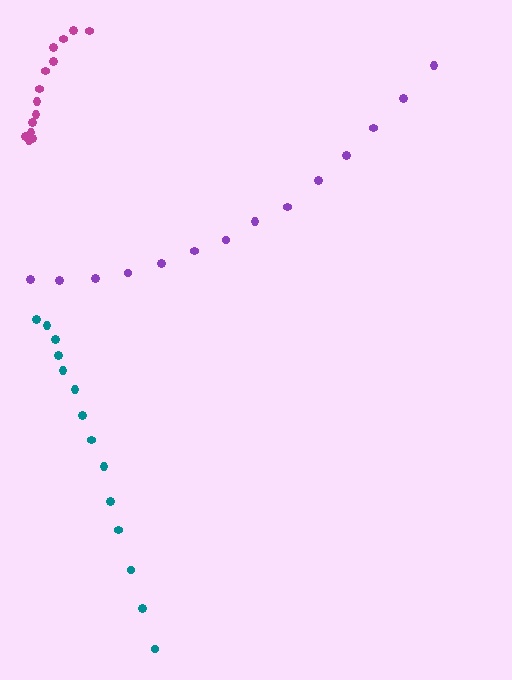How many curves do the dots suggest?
There are 3 distinct paths.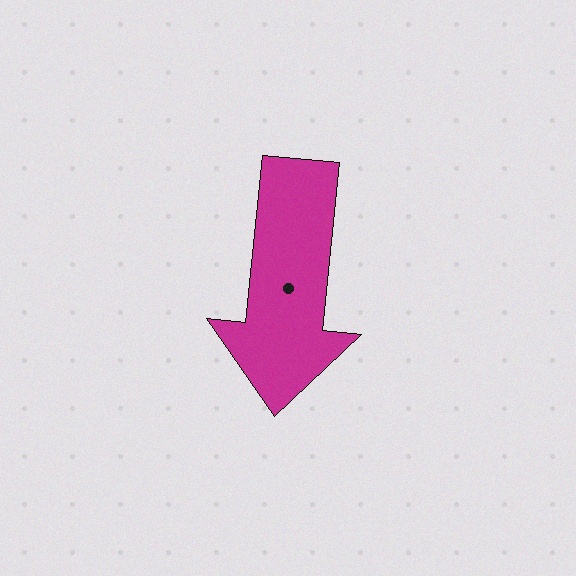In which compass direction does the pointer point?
South.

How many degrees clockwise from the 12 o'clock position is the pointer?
Approximately 186 degrees.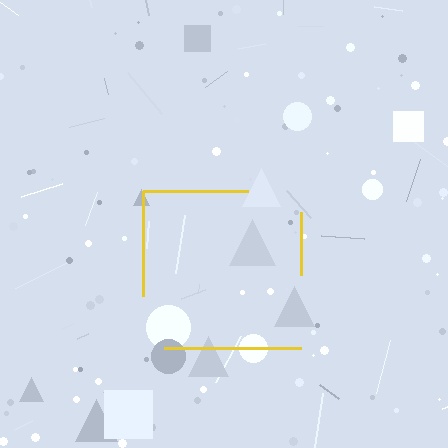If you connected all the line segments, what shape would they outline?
They would outline a square.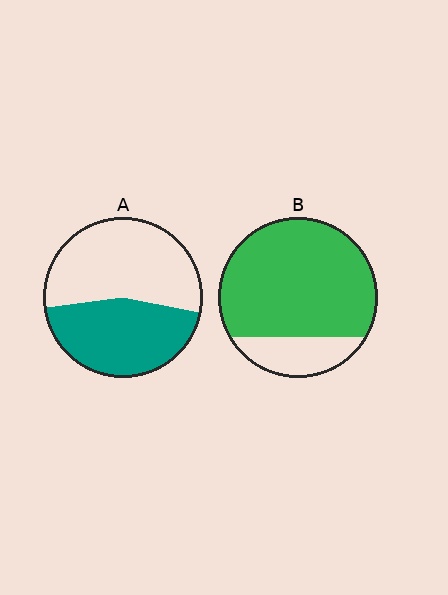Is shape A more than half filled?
No.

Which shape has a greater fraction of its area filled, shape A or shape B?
Shape B.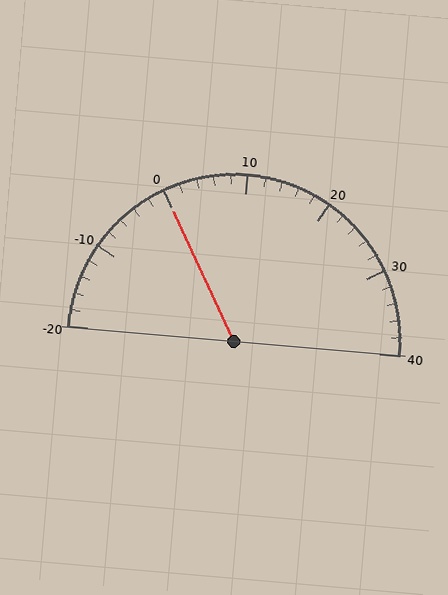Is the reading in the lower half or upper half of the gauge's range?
The reading is in the lower half of the range (-20 to 40).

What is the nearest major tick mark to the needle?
The nearest major tick mark is 0.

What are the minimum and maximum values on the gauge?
The gauge ranges from -20 to 40.